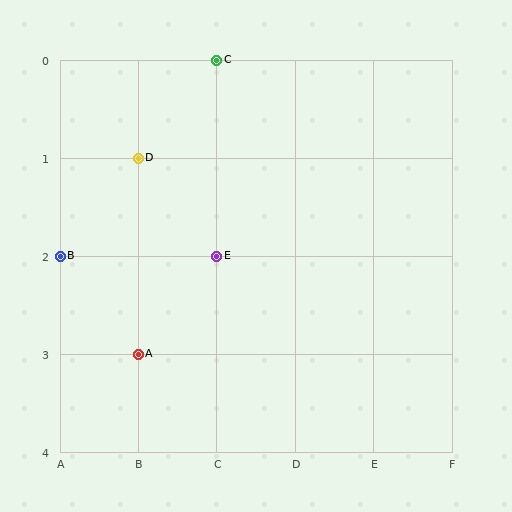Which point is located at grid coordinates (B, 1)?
Point D is at (B, 1).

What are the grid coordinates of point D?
Point D is at grid coordinates (B, 1).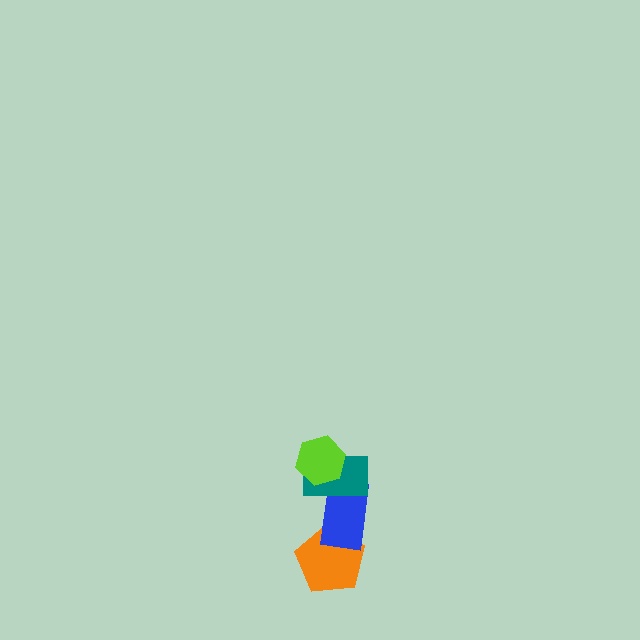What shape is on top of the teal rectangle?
The lime hexagon is on top of the teal rectangle.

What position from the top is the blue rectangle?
The blue rectangle is 3rd from the top.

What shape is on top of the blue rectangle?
The teal rectangle is on top of the blue rectangle.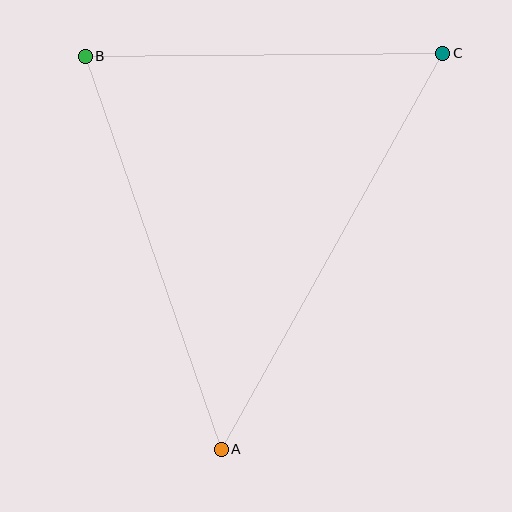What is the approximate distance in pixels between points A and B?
The distance between A and B is approximately 416 pixels.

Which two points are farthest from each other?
Points A and C are farthest from each other.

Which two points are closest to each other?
Points B and C are closest to each other.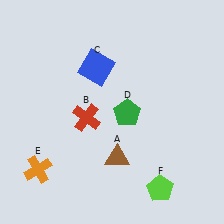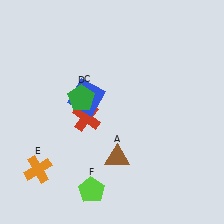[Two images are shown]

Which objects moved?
The objects that moved are: the blue square (C), the green pentagon (D), the lime pentagon (F).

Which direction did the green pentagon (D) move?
The green pentagon (D) moved left.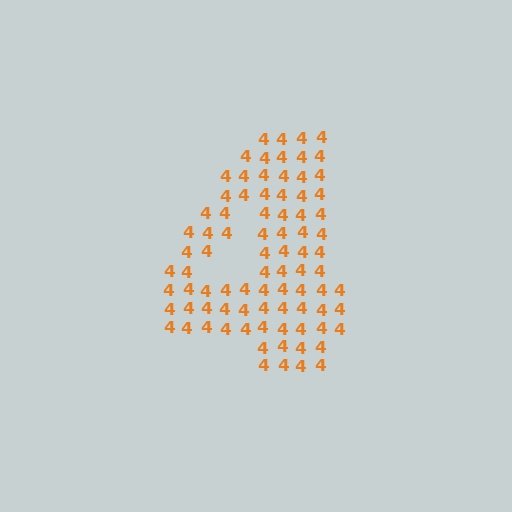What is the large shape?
The large shape is the digit 4.